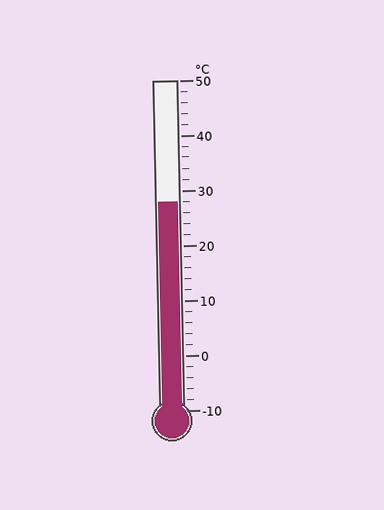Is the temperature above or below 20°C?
The temperature is above 20°C.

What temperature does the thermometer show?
The thermometer shows approximately 28°C.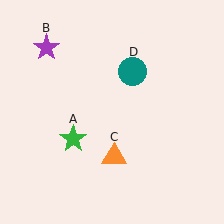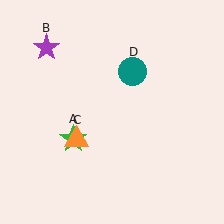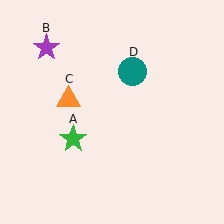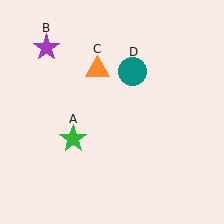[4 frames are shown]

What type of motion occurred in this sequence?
The orange triangle (object C) rotated clockwise around the center of the scene.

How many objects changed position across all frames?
1 object changed position: orange triangle (object C).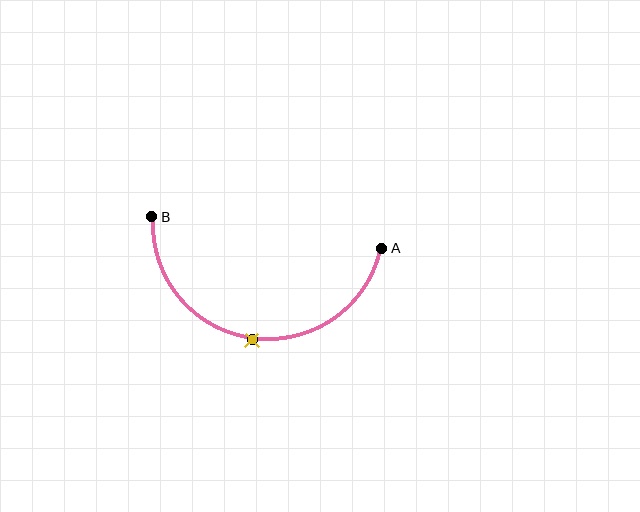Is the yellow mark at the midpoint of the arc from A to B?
Yes. The yellow mark lies on the arc at equal arc-length from both A and B — it is the arc midpoint.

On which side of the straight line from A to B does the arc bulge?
The arc bulges below the straight line connecting A and B.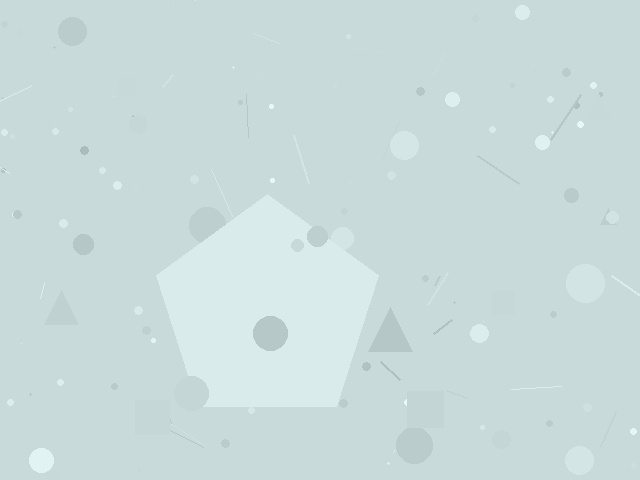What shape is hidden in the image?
A pentagon is hidden in the image.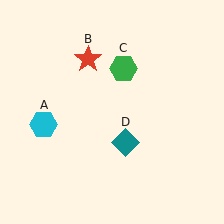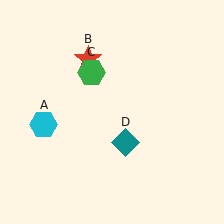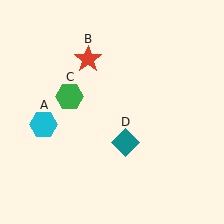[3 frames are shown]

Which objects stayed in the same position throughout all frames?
Cyan hexagon (object A) and red star (object B) and teal diamond (object D) remained stationary.